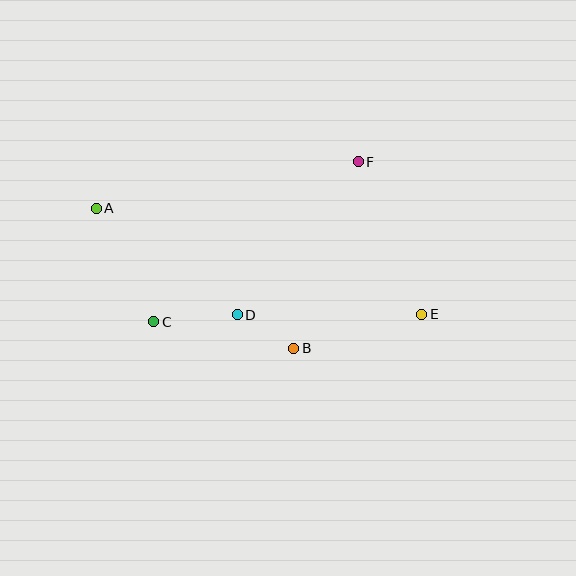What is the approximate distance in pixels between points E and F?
The distance between E and F is approximately 165 pixels.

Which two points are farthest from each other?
Points A and E are farthest from each other.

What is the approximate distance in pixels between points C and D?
The distance between C and D is approximately 84 pixels.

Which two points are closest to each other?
Points B and D are closest to each other.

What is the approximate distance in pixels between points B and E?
The distance between B and E is approximately 132 pixels.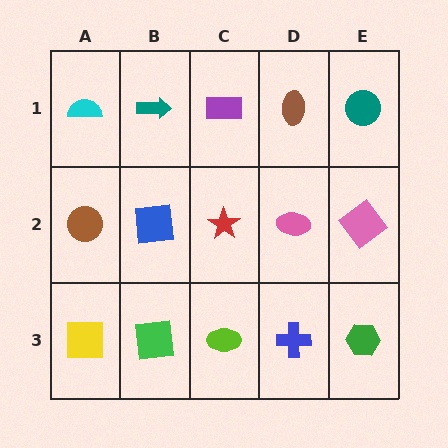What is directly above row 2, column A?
A cyan semicircle.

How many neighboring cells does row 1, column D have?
3.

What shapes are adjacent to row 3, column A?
A brown circle (row 2, column A), a green square (row 3, column B).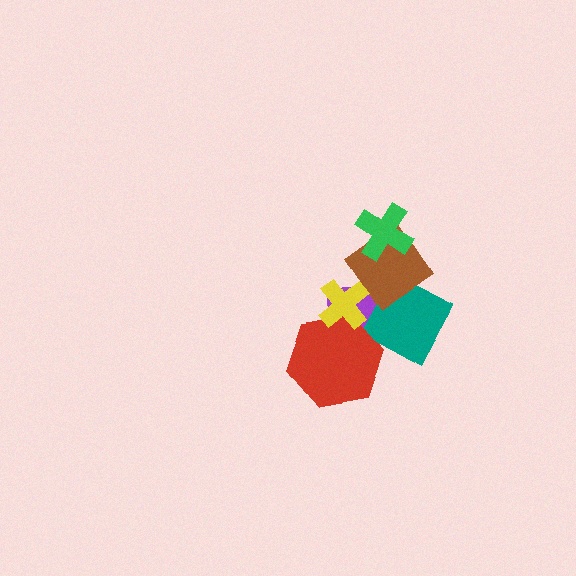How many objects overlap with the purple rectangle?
4 objects overlap with the purple rectangle.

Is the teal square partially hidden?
Yes, it is partially covered by another shape.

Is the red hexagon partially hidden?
Yes, it is partially covered by another shape.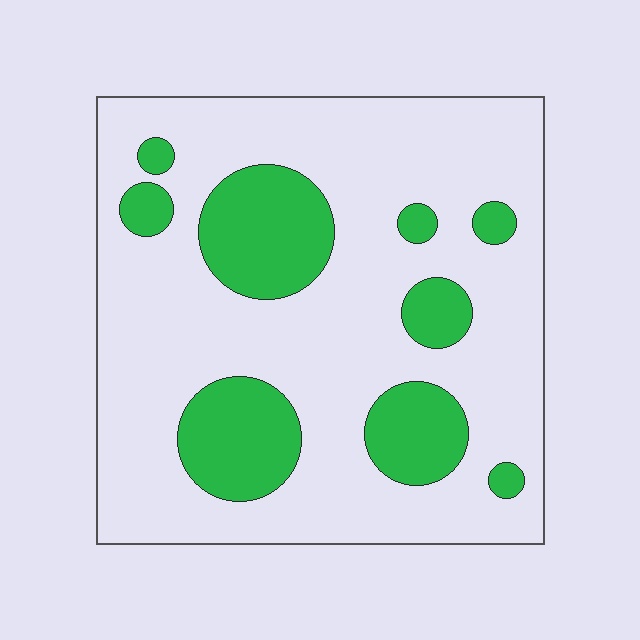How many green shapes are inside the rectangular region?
9.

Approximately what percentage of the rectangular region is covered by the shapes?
Approximately 25%.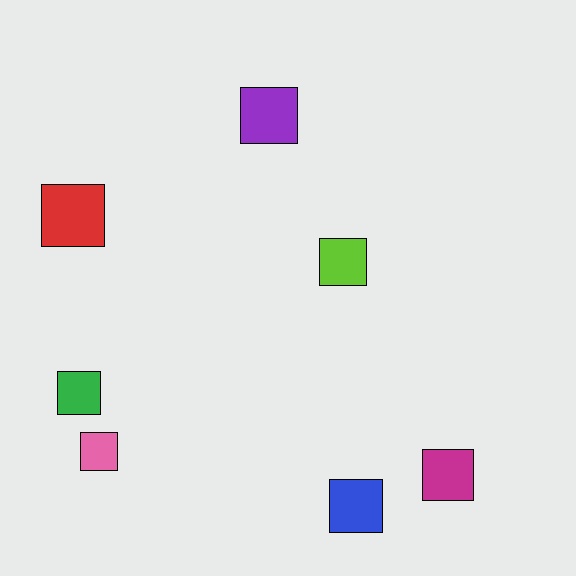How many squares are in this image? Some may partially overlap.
There are 7 squares.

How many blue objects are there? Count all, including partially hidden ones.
There is 1 blue object.